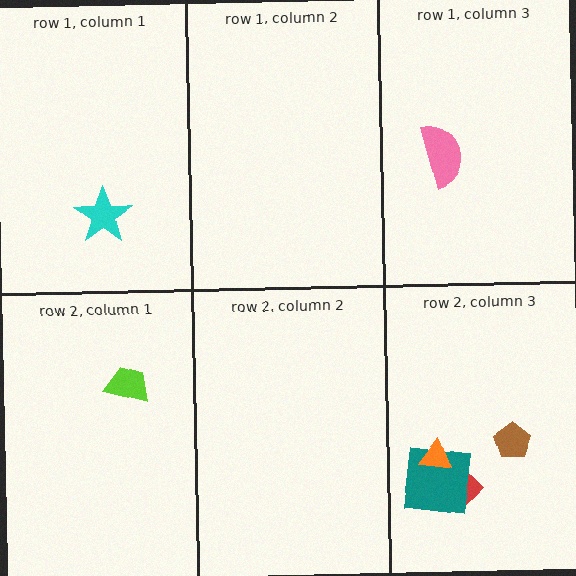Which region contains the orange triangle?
The row 2, column 3 region.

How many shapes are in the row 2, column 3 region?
4.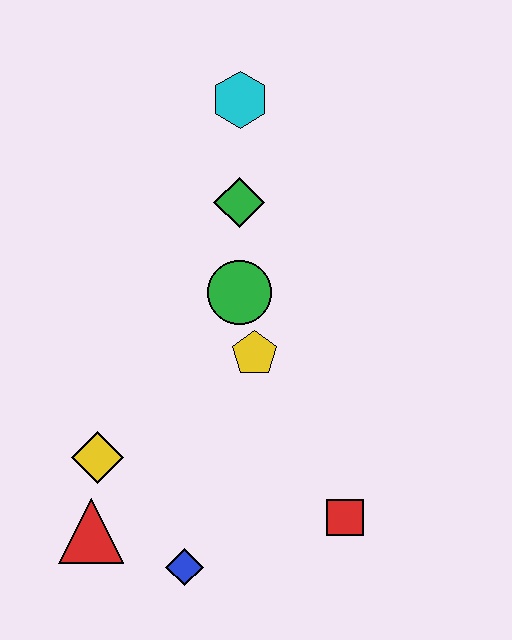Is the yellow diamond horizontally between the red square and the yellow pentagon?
No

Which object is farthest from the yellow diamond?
The cyan hexagon is farthest from the yellow diamond.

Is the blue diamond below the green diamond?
Yes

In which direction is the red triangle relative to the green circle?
The red triangle is below the green circle.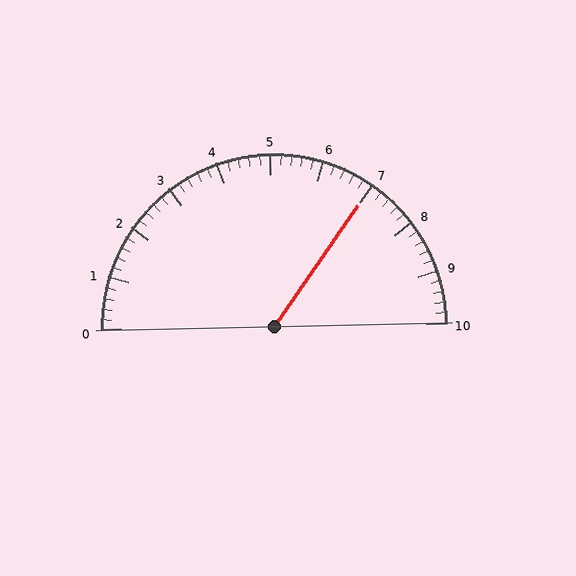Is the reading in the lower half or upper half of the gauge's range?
The reading is in the upper half of the range (0 to 10).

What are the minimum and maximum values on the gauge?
The gauge ranges from 0 to 10.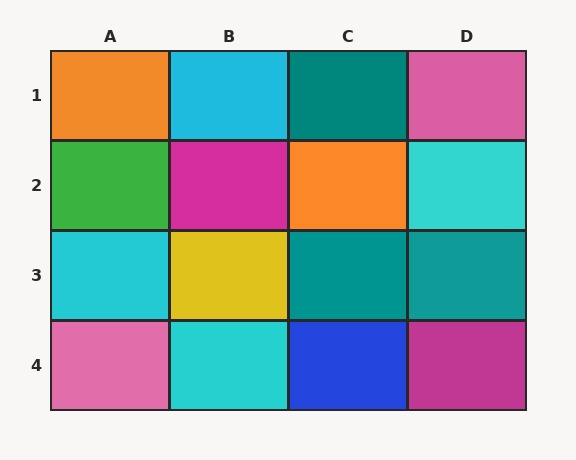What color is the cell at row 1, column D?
Pink.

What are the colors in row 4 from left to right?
Pink, cyan, blue, magenta.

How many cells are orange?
2 cells are orange.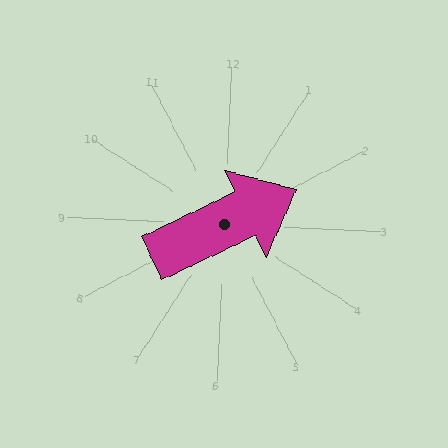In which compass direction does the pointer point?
Northeast.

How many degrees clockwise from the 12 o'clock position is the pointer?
Approximately 62 degrees.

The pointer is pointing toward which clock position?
Roughly 2 o'clock.